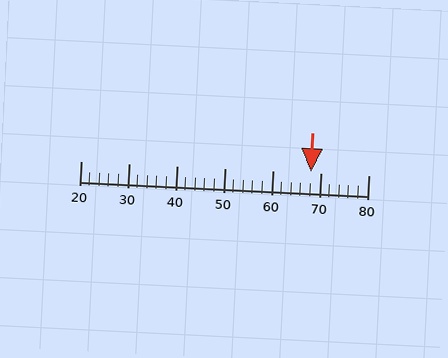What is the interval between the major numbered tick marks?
The major tick marks are spaced 10 units apart.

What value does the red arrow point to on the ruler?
The red arrow points to approximately 68.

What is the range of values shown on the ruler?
The ruler shows values from 20 to 80.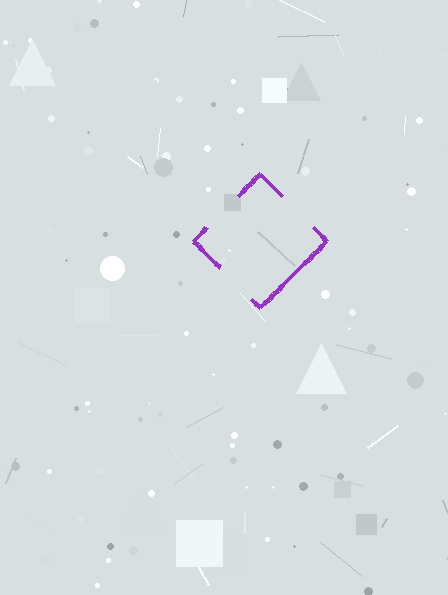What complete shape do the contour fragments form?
The contour fragments form a diamond.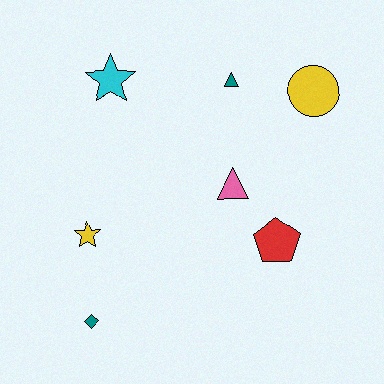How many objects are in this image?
There are 7 objects.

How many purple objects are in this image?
There are no purple objects.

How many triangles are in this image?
There are 2 triangles.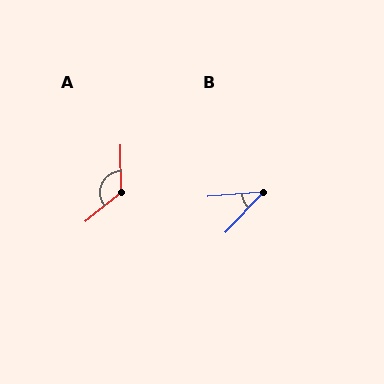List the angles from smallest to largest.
B (42°), A (129°).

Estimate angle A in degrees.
Approximately 129 degrees.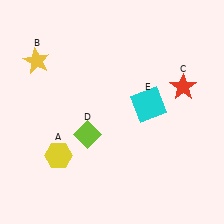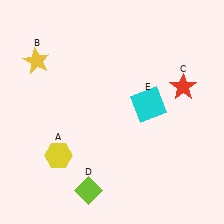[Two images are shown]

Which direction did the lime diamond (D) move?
The lime diamond (D) moved down.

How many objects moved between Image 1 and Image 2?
1 object moved between the two images.